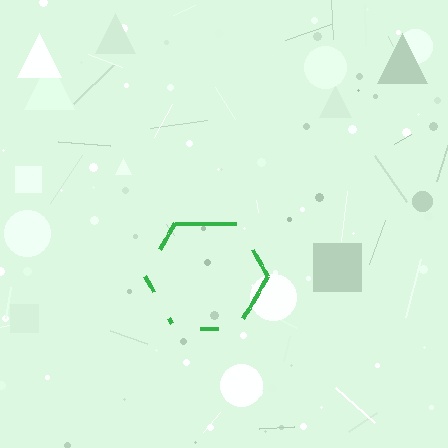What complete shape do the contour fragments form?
The contour fragments form a hexagon.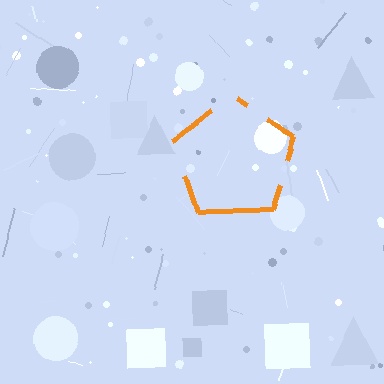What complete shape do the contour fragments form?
The contour fragments form a pentagon.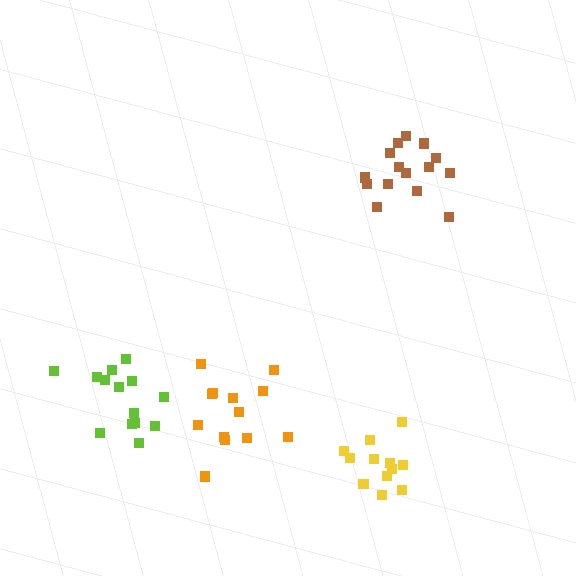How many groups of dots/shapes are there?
There are 4 groups.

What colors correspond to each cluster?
The clusters are colored: yellow, lime, brown, orange.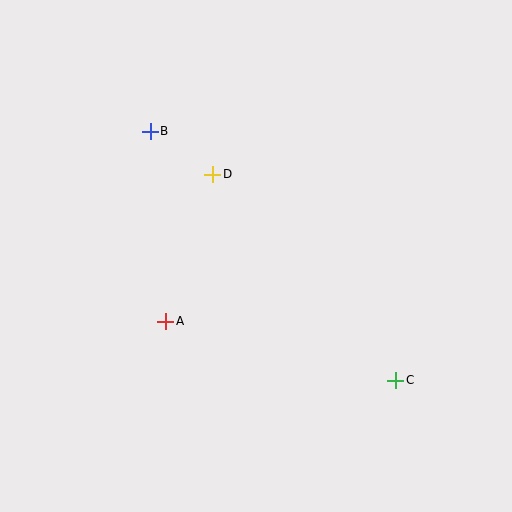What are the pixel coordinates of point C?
Point C is at (396, 380).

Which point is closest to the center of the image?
Point D at (213, 174) is closest to the center.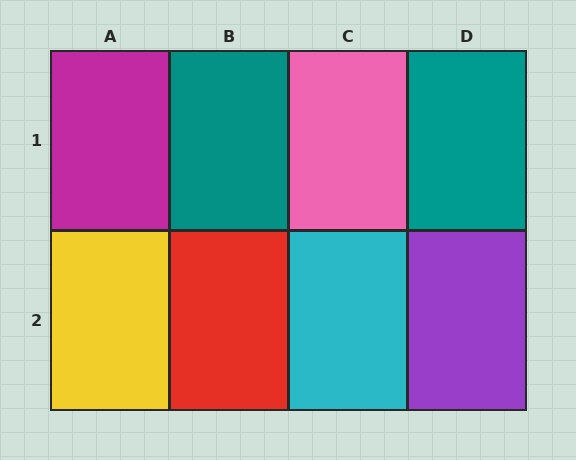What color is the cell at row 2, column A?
Yellow.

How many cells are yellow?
1 cell is yellow.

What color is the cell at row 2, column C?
Cyan.